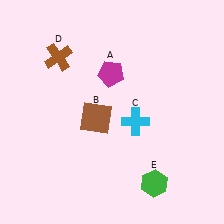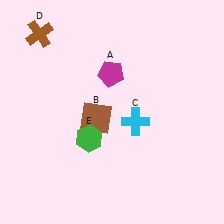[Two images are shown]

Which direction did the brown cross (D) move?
The brown cross (D) moved up.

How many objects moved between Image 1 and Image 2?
2 objects moved between the two images.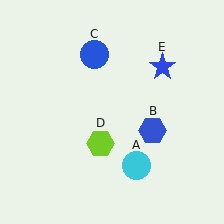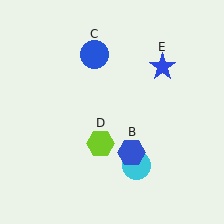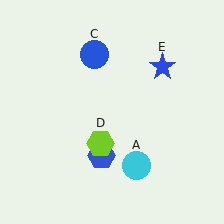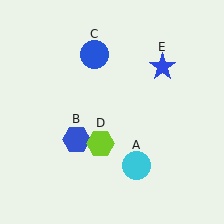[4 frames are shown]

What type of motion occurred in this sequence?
The blue hexagon (object B) rotated clockwise around the center of the scene.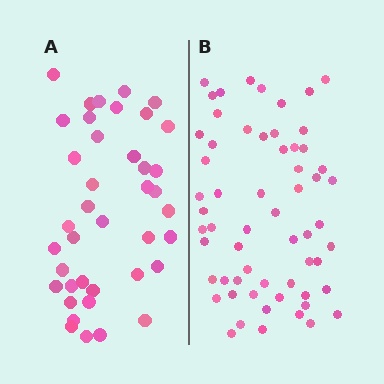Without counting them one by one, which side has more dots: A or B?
Region B (the right region) has more dots.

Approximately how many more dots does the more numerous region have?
Region B has approximately 20 more dots than region A.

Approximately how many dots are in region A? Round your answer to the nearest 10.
About 40 dots.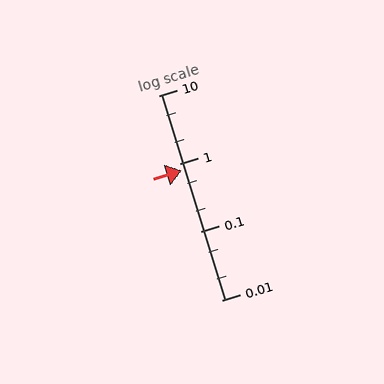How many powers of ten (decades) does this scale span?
The scale spans 3 decades, from 0.01 to 10.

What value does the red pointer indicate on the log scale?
The pointer indicates approximately 0.8.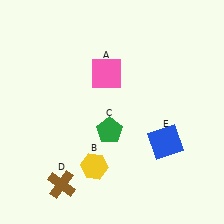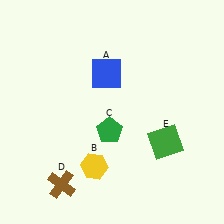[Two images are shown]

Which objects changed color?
A changed from pink to blue. E changed from blue to green.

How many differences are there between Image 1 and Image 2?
There are 2 differences between the two images.